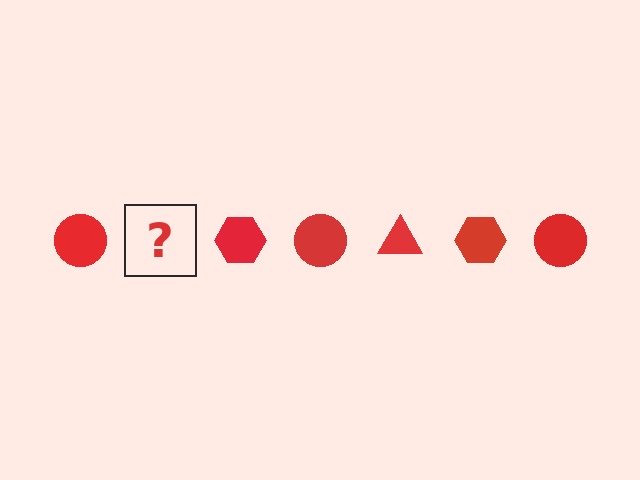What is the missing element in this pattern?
The missing element is a red triangle.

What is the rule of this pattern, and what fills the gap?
The rule is that the pattern cycles through circle, triangle, hexagon shapes in red. The gap should be filled with a red triangle.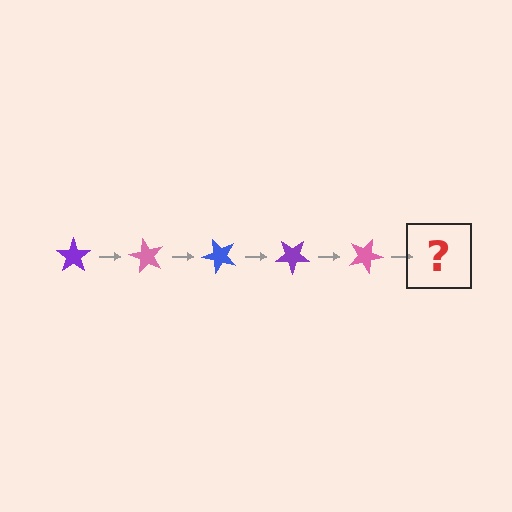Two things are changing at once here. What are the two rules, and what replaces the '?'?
The two rules are that it rotates 60 degrees each step and the color cycles through purple, pink, and blue. The '?' should be a blue star, rotated 300 degrees from the start.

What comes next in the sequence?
The next element should be a blue star, rotated 300 degrees from the start.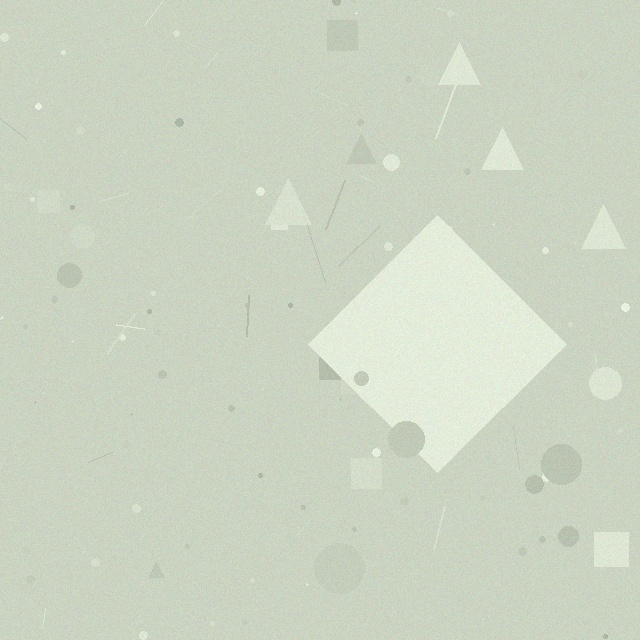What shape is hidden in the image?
A diamond is hidden in the image.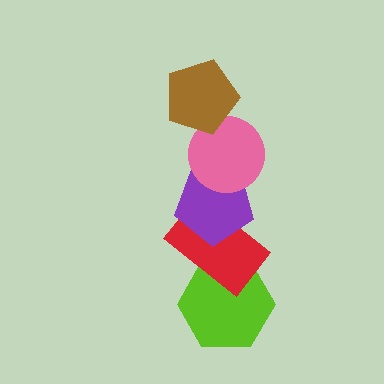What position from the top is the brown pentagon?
The brown pentagon is 1st from the top.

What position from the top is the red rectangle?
The red rectangle is 4th from the top.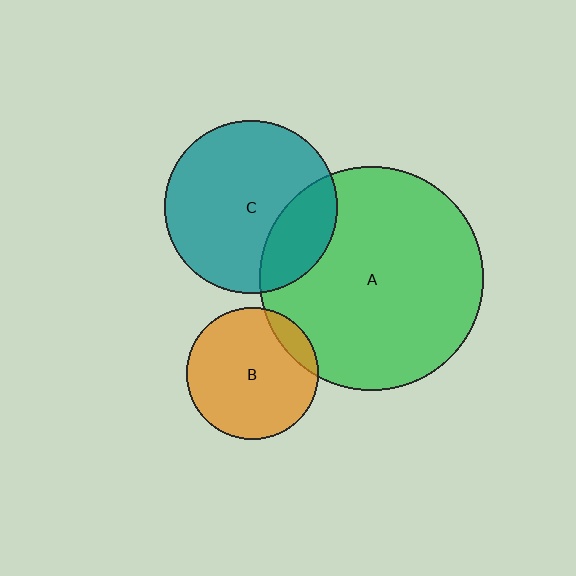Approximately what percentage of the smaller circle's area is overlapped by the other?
Approximately 10%.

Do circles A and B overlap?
Yes.